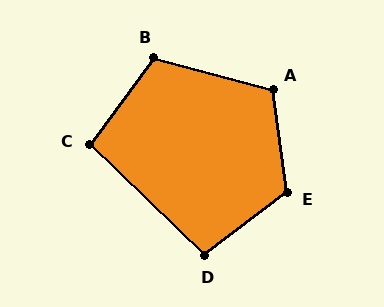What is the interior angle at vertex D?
Approximately 98 degrees (obtuse).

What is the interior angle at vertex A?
Approximately 113 degrees (obtuse).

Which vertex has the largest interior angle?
E, at approximately 119 degrees.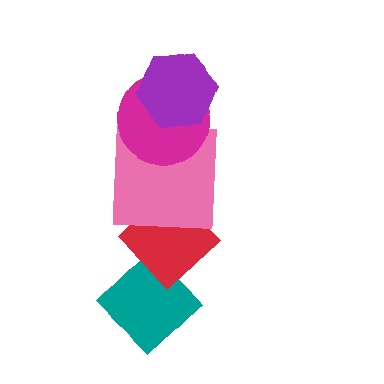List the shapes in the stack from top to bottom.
From top to bottom: the purple hexagon, the magenta circle, the pink square, the red diamond, the teal diamond.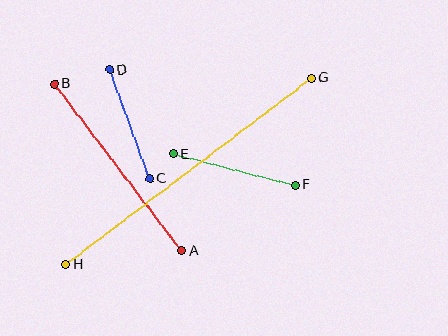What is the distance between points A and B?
The distance is approximately 210 pixels.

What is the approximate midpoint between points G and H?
The midpoint is at approximately (189, 171) pixels.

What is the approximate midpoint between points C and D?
The midpoint is at approximately (130, 124) pixels.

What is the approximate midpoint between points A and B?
The midpoint is at approximately (118, 167) pixels.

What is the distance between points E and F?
The distance is approximately 125 pixels.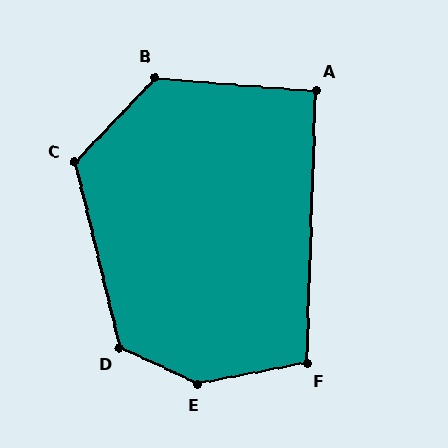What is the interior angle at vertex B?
Approximately 129 degrees (obtuse).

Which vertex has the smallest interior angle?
A, at approximately 93 degrees.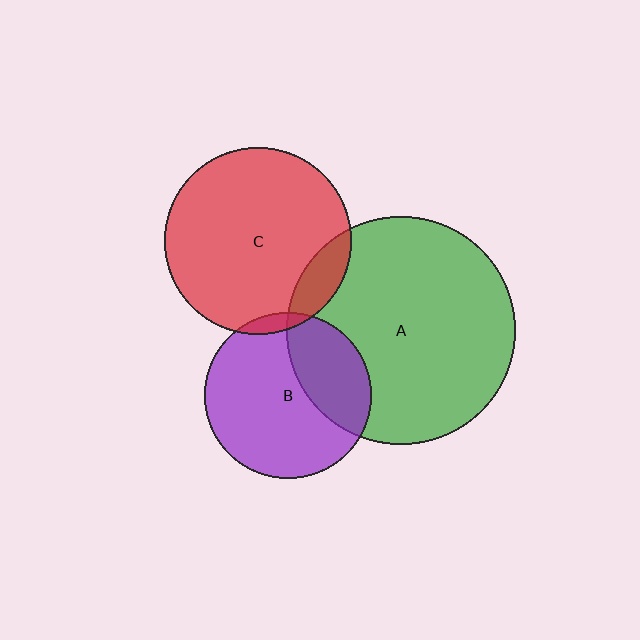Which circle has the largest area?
Circle A (green).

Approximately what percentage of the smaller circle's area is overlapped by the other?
Approximately 10%.